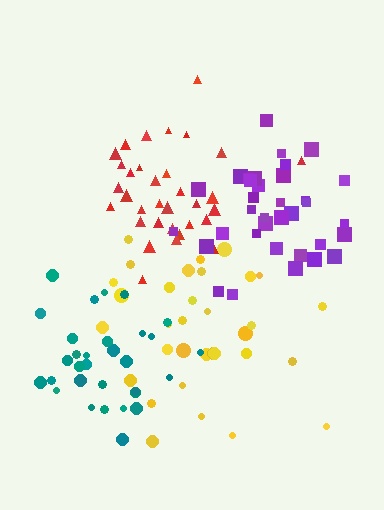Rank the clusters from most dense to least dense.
purple, red, teal, yellow.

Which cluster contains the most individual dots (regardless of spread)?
Purple (35).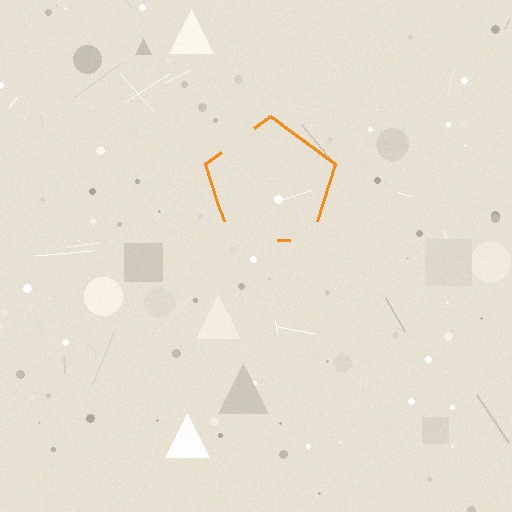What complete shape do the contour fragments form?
The contour fragments form a pentagon.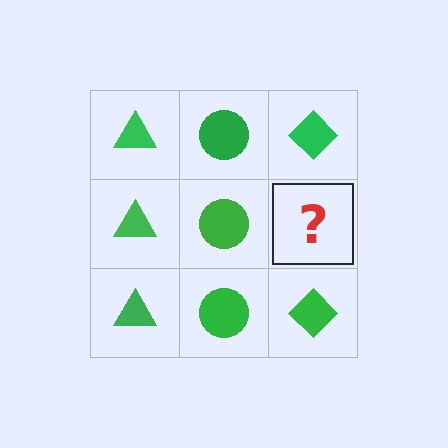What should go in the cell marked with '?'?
The missing cell should contain a green diamond.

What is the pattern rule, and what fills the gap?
The rule is that each column has a consistent shape. The gap should be filled with a green diamond.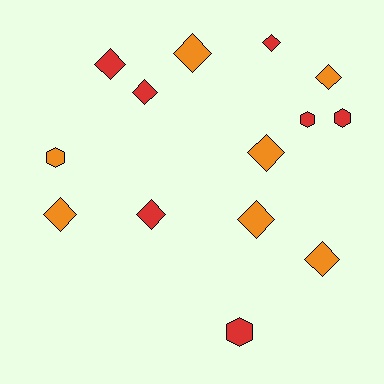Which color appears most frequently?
Orange, with 7 objects.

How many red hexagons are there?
There are 3 red hexagons.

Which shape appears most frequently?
Diamond, with 10 objects.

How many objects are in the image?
There are 14 objects.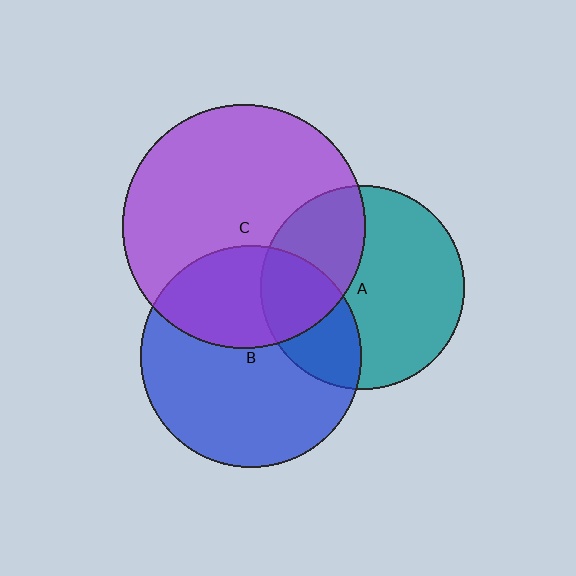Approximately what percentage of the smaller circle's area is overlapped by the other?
Approximately 30%.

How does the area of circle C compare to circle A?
Approximately 1.4 times.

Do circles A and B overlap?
Yes.